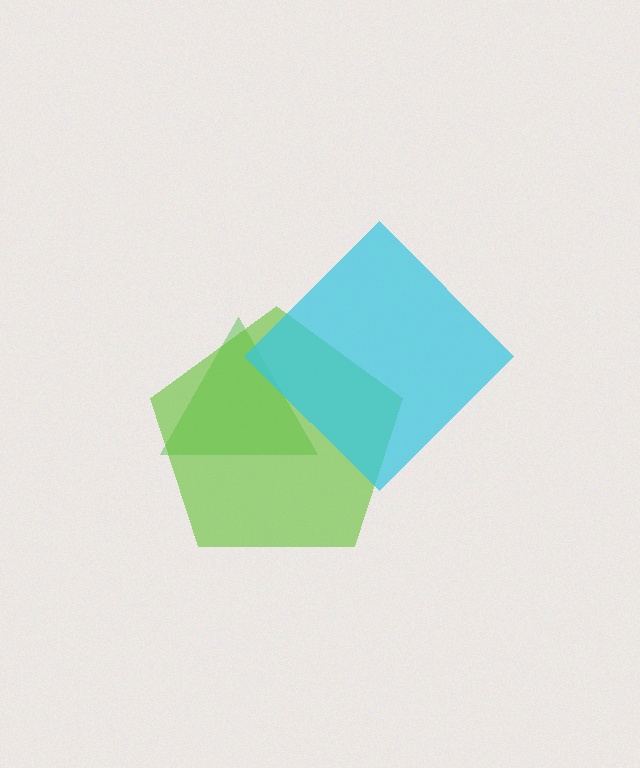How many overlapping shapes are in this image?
There are 3 overlapping shapes in the image.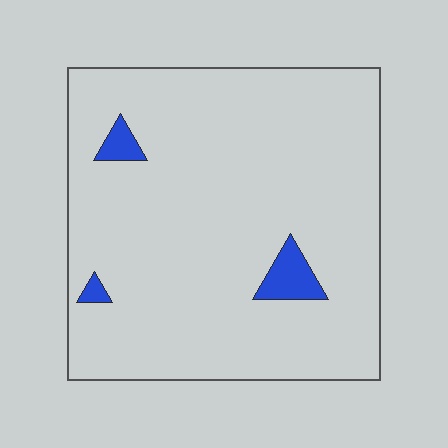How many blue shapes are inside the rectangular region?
3.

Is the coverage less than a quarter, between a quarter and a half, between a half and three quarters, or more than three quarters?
Less than a quarter.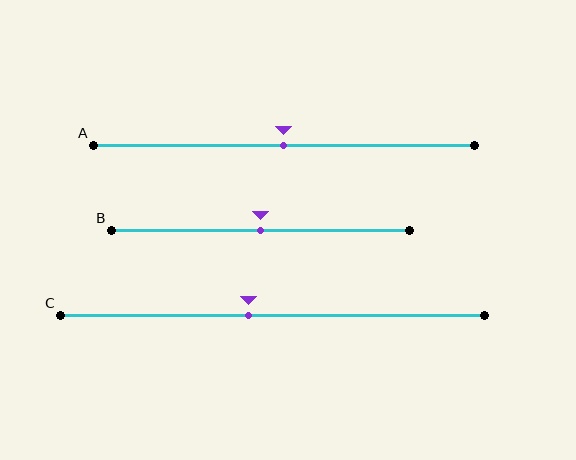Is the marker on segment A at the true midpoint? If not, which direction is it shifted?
Yes, the marker on segment A is at the true midpoint.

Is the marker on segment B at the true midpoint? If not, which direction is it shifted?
Yes, the marker on segment B is at the true midpoint.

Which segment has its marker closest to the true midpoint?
Segment A has its marker closest to the true midpoint.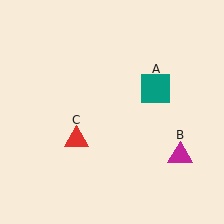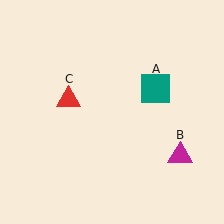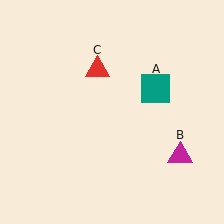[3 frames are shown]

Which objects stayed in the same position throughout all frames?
Teal square (object A) and magenta triangle (object B) remained stationary.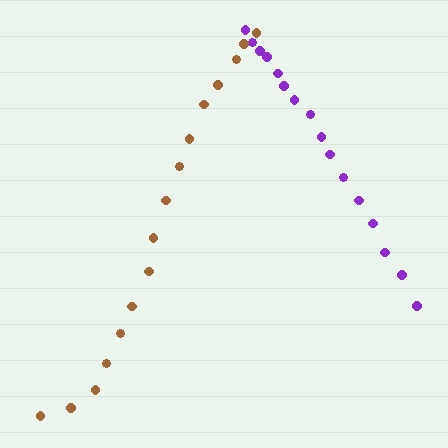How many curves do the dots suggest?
There are 2 distinct paths.